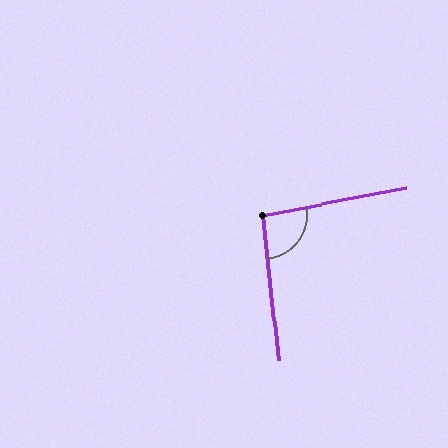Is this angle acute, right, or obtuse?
It is approximately a right angle.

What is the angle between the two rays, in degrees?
Approximately 94 degrees.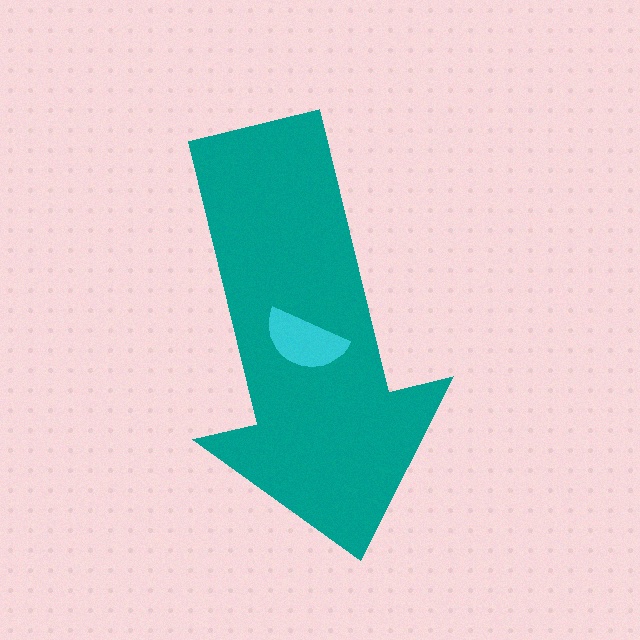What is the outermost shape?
The teal arrow.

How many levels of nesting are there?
2.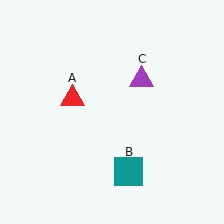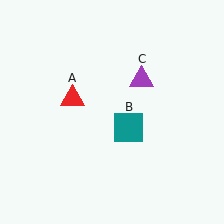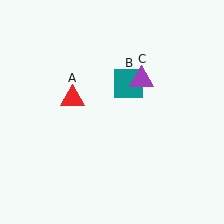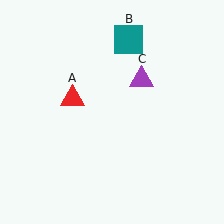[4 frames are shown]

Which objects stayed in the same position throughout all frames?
Red triangle (object A) and purple triangle (object C) remained stationary.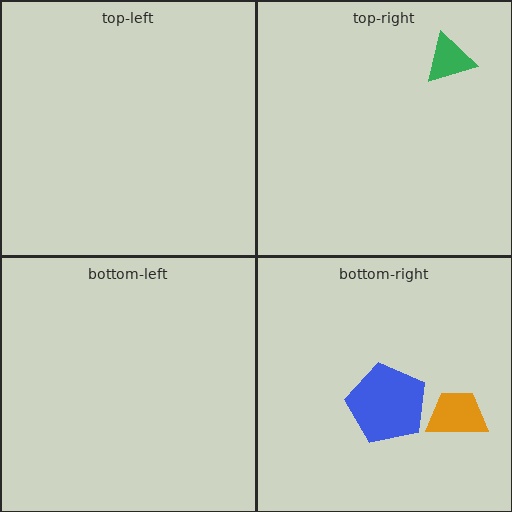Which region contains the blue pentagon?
The bottom-right region.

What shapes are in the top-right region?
The green triangle.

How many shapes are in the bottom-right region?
2.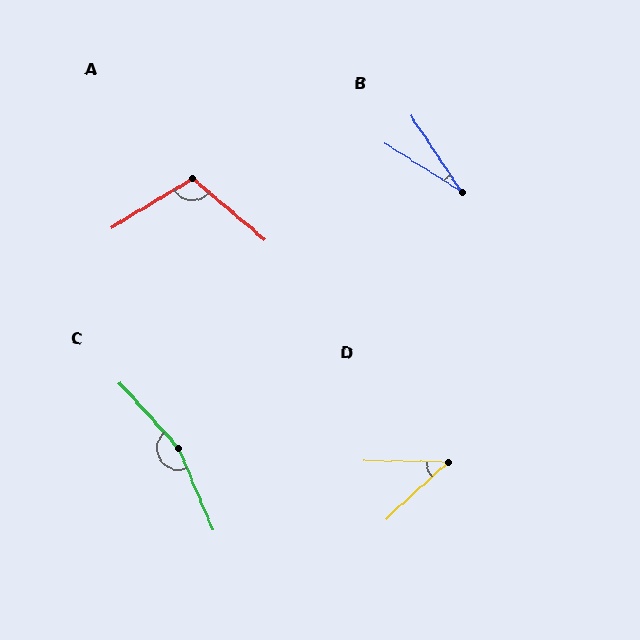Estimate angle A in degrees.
Approximately 109 degrees.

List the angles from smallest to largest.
B (24°), D (43°), A (109°), C (161°).